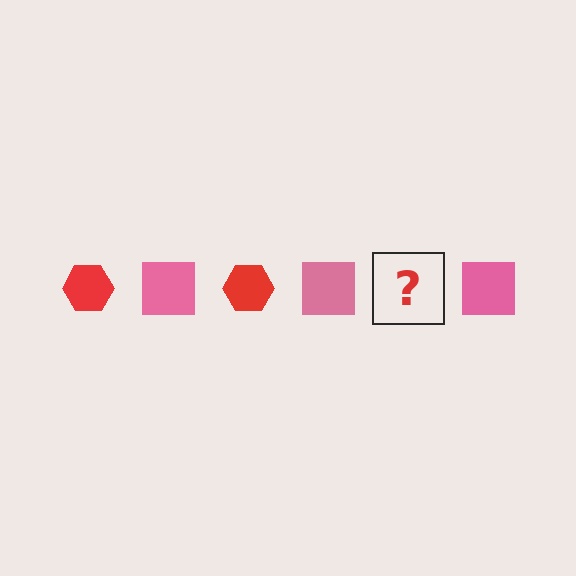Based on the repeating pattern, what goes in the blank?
The blank should be a red hexagon.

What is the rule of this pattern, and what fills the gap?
The rule is that the pattern alternates between red hexagon and pink square. The gap should be filled with a red hexagon.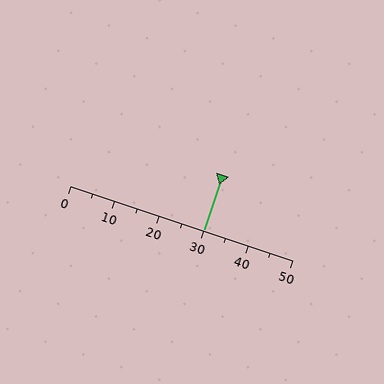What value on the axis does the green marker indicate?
The marker indicates approximately 30.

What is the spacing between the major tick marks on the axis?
The major ticks are spaced 10 apart.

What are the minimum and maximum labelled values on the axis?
The axis runs from 0 to 50.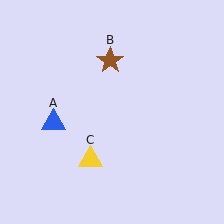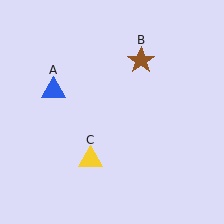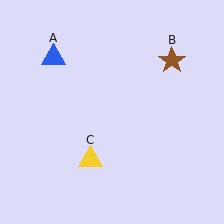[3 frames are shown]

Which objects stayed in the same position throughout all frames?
Yellow triangle (object C) remained stationary.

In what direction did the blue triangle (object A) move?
The blue triangle (object A) moved up.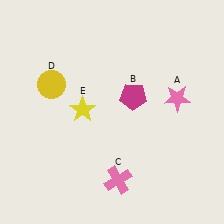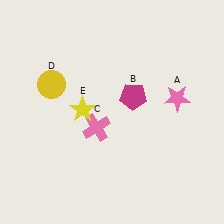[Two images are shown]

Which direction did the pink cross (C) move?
The pink cross (C) moved up.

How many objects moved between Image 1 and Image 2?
1 object moved between the two images.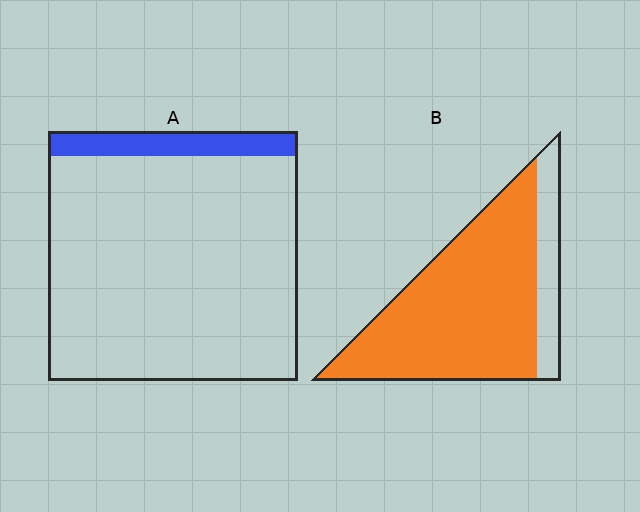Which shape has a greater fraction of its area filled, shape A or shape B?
Shape B.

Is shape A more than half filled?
No.